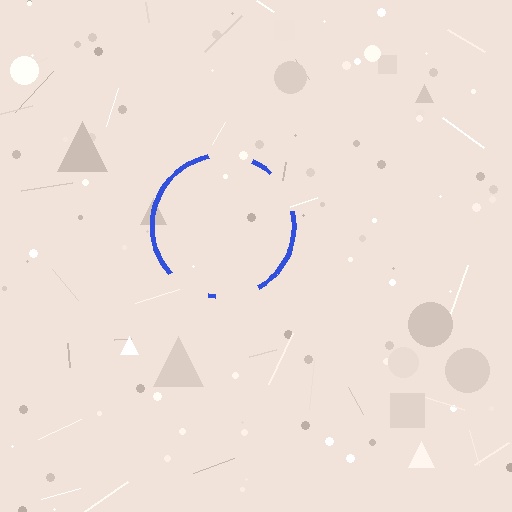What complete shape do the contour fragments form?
The contour fragments form a circle.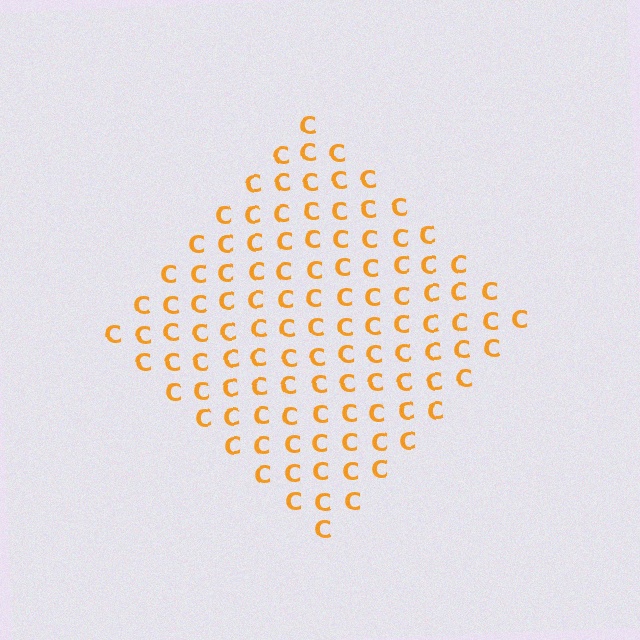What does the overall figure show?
The overall figure shows a diamond.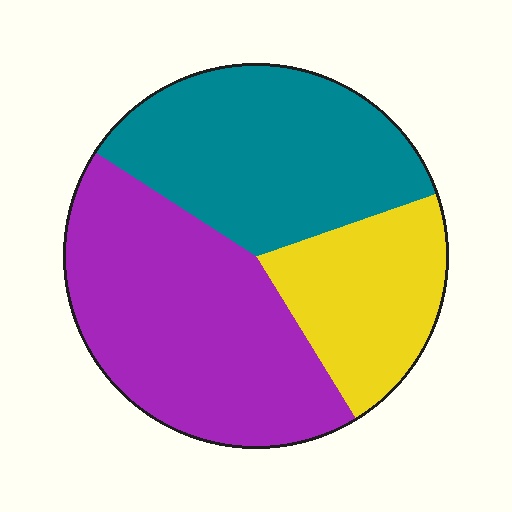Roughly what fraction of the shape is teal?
Teal takes up about three eighths (3/8) of the shape.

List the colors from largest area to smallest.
From largest to smallest: purple, teal, yellow.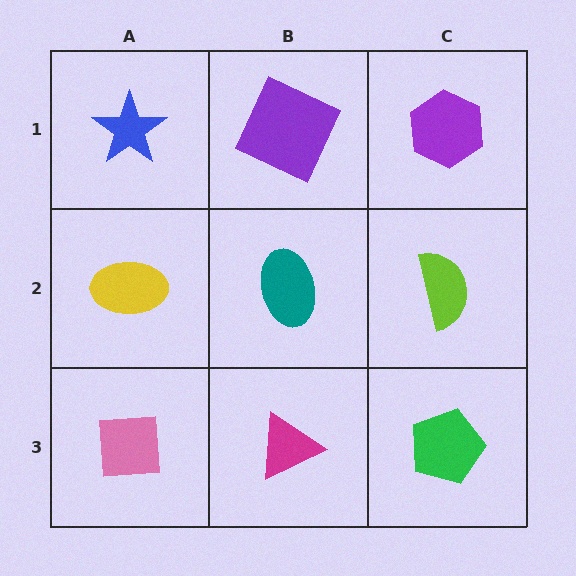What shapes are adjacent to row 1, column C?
A lime semicircle (row 2, column C), a purple square (row 1, column B).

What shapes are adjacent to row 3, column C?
A lime semicircle (row 2, column C), a magenta triangle (row 3, column B).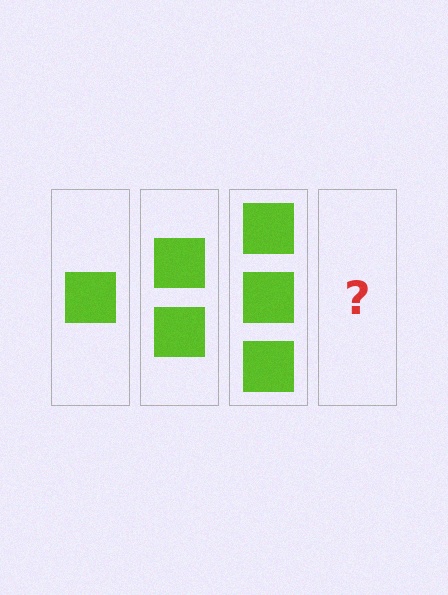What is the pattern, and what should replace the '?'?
The pattern is that each step adds one more square. The '?' should be 4 squares.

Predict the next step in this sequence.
The next step is 4 squares.